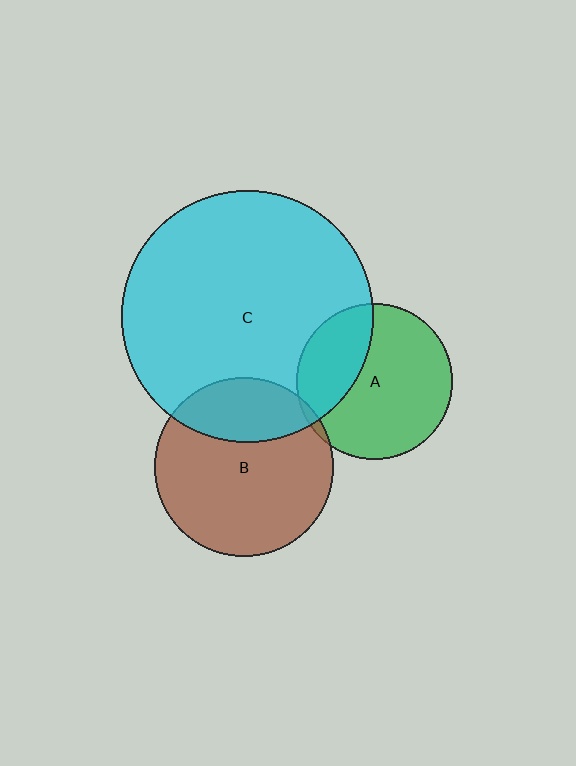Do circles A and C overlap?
Yes.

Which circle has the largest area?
Circle C (cyan).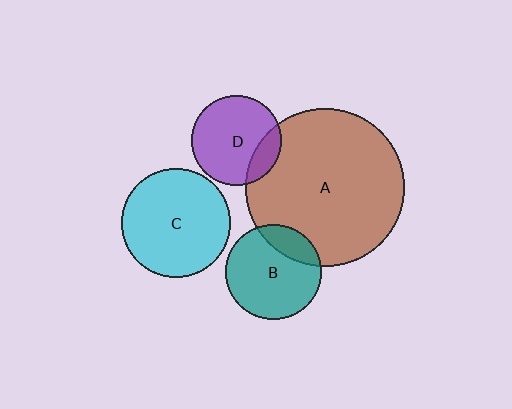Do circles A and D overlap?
Yes.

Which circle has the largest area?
Circle A (brown).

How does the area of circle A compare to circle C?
Approximately 2.1 times.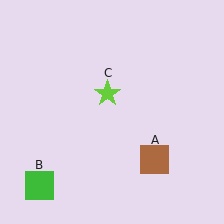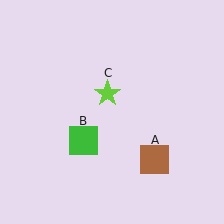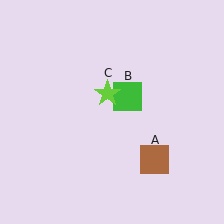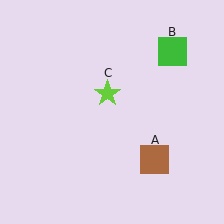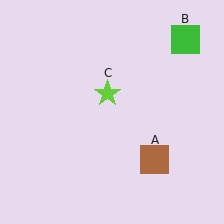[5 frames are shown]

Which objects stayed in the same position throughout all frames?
Brown square (object A) and lime star (object C) remained stationary.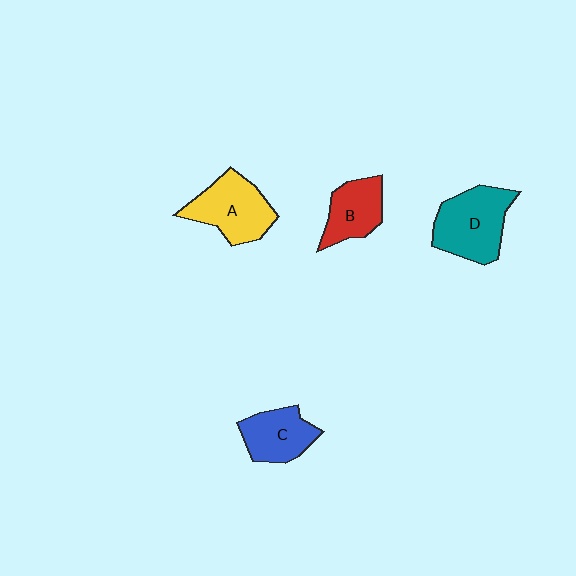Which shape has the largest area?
Shape D (teal).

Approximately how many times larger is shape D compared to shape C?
Approximately 1.4 times.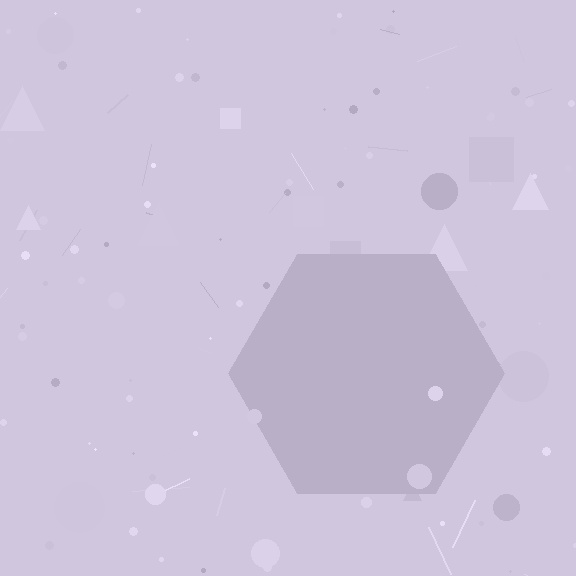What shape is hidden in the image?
A hexagon is hidden in the image.